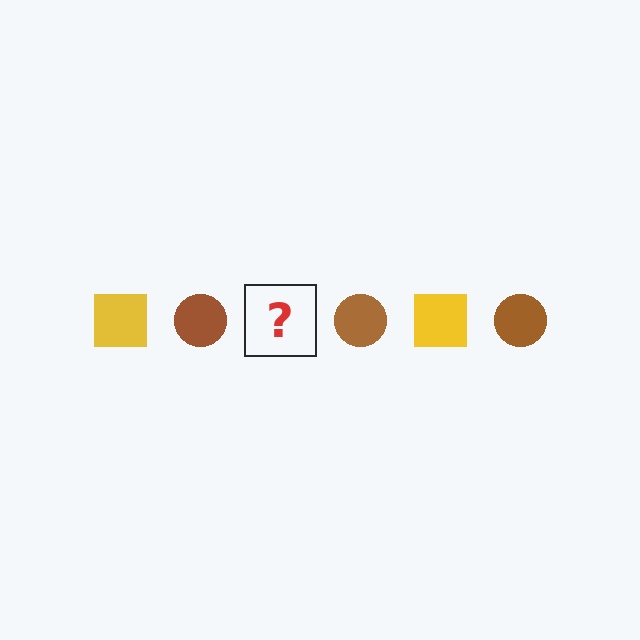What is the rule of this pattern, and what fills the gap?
The rule is that the pattern alternates between yellow square and brown circle. The gap should be filled with a yellow square.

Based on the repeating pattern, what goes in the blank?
The blank should be a yellow square.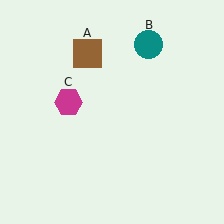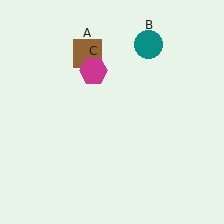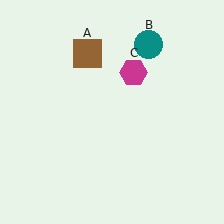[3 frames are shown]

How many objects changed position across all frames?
1 object changed position: magenta hexagon (object C).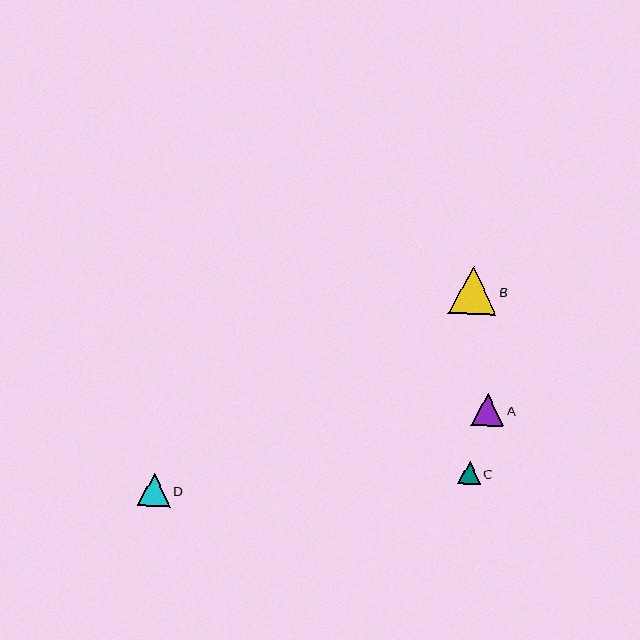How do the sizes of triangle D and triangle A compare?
Triangle D and triangle A are approximately the same size.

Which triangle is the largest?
Triangle B is the largest with a size of approximately 48 pixels.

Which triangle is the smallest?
Triangle C is the smallest with a size of approximately 22 pixels.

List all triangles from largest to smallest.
From largest to smallest: B, D, A, C.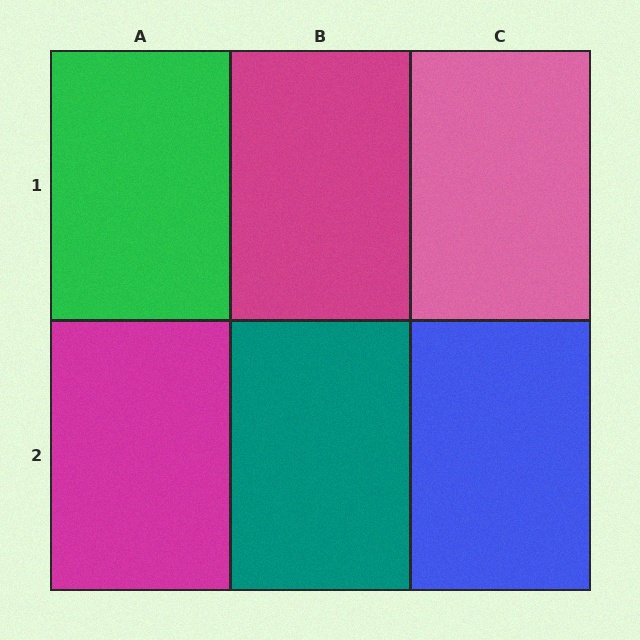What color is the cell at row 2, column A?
Magenta.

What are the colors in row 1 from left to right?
Green, magenta, pink.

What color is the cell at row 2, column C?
Blue.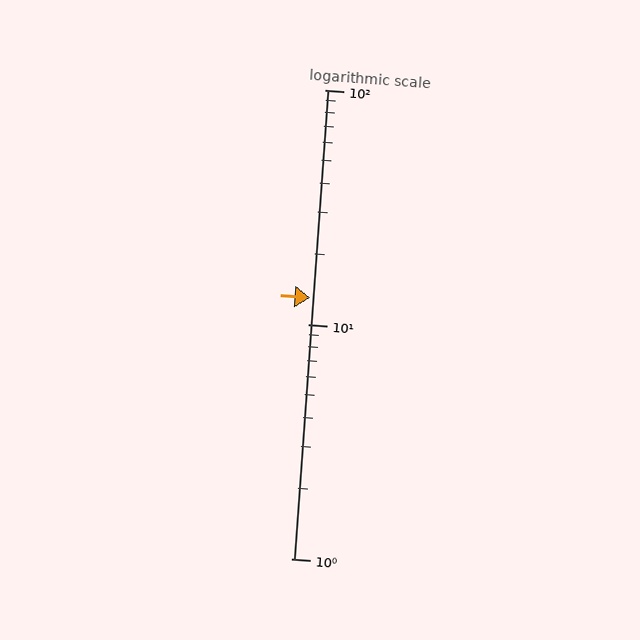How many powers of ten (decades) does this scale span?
The scale spans 2 decades, from 1 to 100.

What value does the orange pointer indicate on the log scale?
The pointer indicates approximately 13.